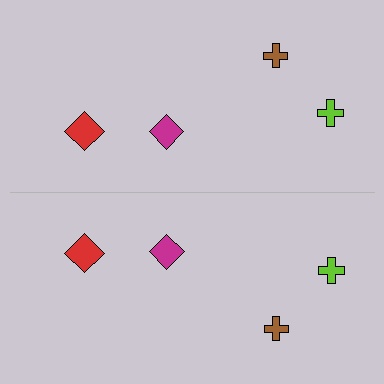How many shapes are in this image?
There are 8 shapes in this image.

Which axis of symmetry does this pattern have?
The pattern has a horizontal axis of symmetry running through the center of the image.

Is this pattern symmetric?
Yes, this pattern has bilateral (reflection) symmetry.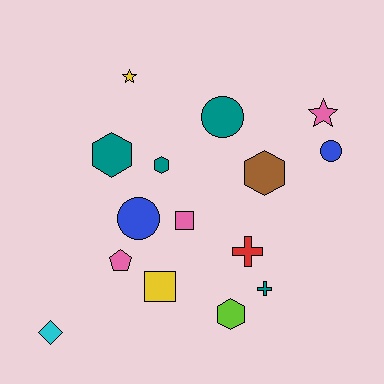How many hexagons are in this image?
There are 4 hexagons.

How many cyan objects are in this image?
There is 1 cyan object.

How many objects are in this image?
There are 15 objects.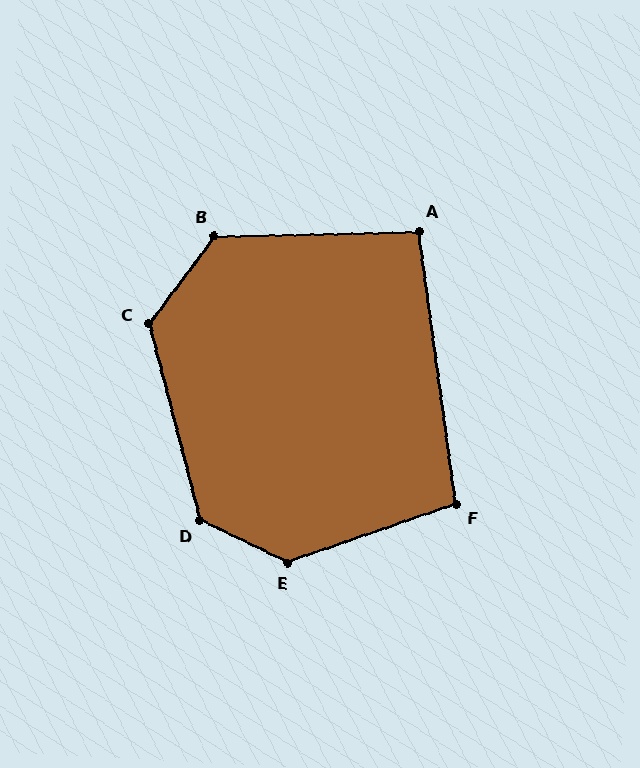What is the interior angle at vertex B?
Approximately 128 degrees (obtuse).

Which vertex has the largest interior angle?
E, at approximately 135 degrees.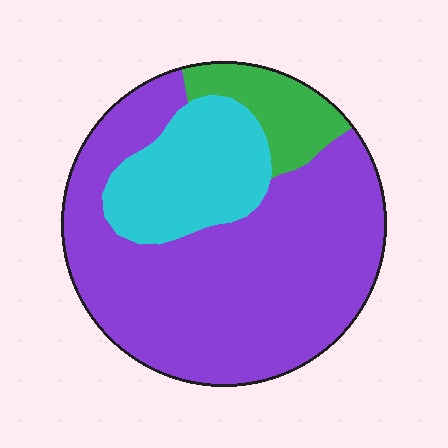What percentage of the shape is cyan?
Cyan takes up about one fifth (1/5) of the shape.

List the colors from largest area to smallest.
From largest to smallest: purple, cyan, green.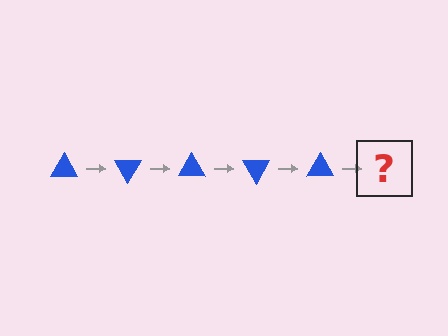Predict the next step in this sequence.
The next step is a blue triangle rotated 300 degrees.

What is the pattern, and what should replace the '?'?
The pattern is that the triangle rotates 60 degrees each step. The '?' should be a blue triangle rotated 300 degrees.